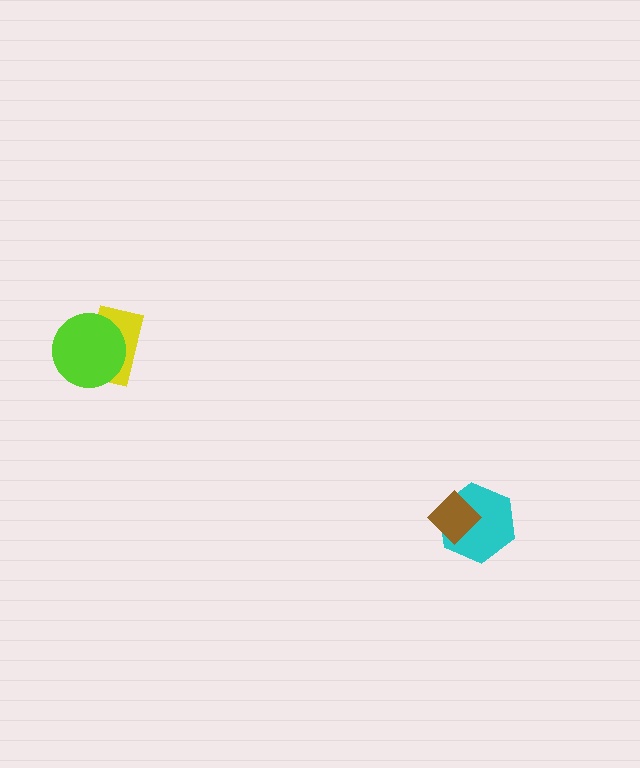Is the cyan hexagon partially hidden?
Yes, it is partially covered by another shape.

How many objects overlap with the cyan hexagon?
1 object overlaps with the cyan hexagon.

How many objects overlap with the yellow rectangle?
1 object overlaps with the yellow rectangle.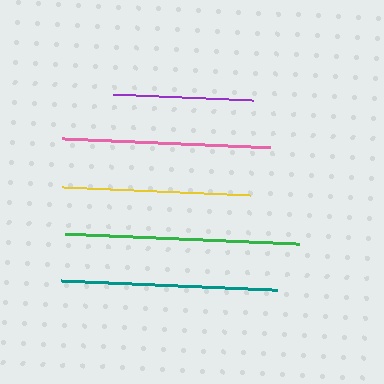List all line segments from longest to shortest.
From longest to shortest: green, teal, pink, yellow, purple.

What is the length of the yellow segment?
The yellow segment is approximately 189 pixels long.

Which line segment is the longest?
The green line is the longest at approximately 234 pixels.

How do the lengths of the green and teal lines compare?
The green and teal lines are approximately the same length.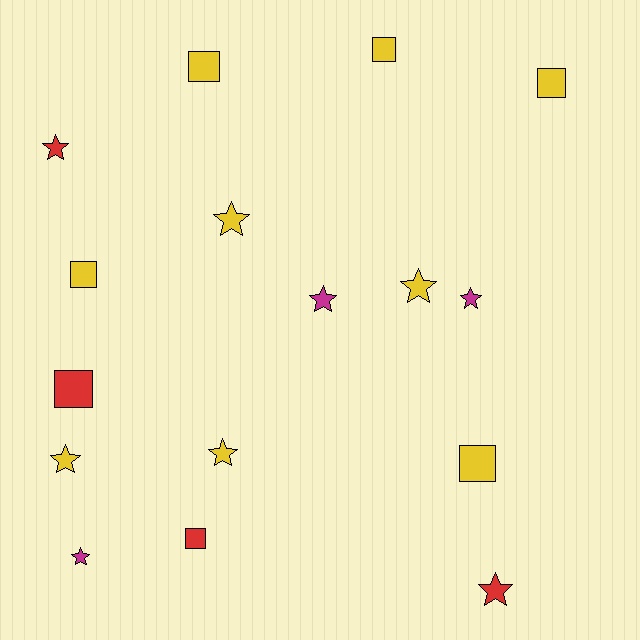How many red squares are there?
There are 2 red squares.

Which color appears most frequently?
Yellow, with 9 objects.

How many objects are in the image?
There are 16 objects.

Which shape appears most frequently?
Star, with 9 objects.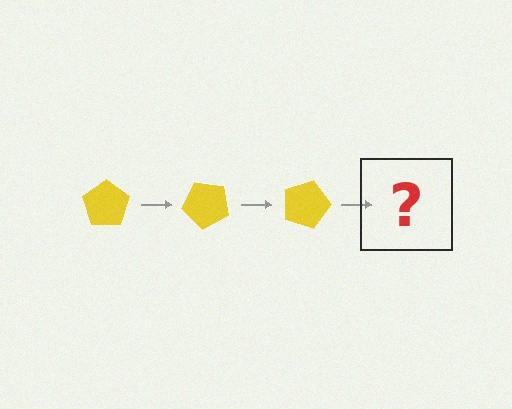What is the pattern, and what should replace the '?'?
The pattern is that the pentagon rotates 45 degrees each step. The '?' should be a yellow pentagon rotated 135 degrees.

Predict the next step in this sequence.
The next step is a yellow pentagon rotated 135 degrees.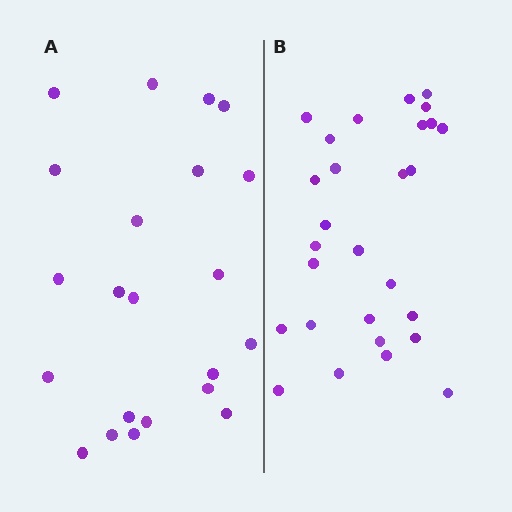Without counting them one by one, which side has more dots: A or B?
Region B (the right region) has more dots.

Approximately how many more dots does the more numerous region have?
Region B has about 6 more dots than region A.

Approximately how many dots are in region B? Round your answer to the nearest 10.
About 30 dots. (The exact count is 28, which rounds to 30.)